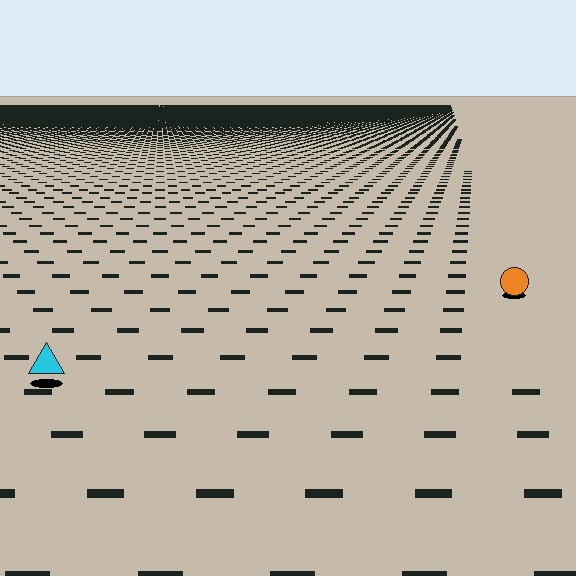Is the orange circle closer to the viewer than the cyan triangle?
No. The cyan triangle is closer — you can tell from the texture gradient: the ground texture is coarser near it.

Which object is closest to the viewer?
The cyan triangle is closest. The texture marks near it are larger and more spread out.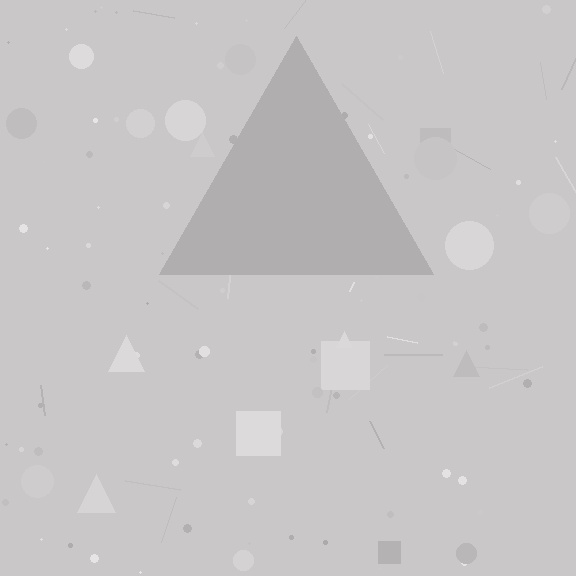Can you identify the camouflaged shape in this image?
The camouflaged shape is a triangle.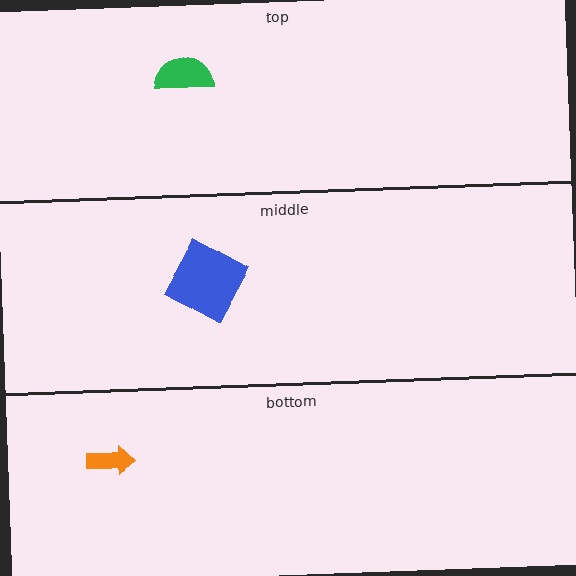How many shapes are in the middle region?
1.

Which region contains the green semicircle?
The top region.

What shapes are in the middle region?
The blue square.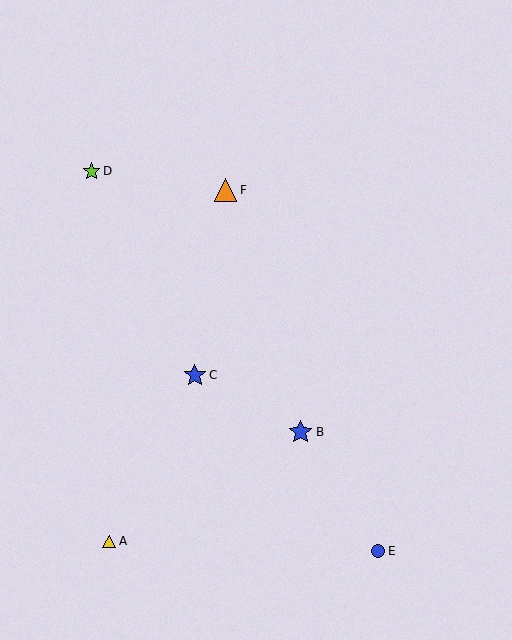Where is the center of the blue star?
The center of the blue star is at (301, 432).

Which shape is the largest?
The blue star (labeled B) is the largest.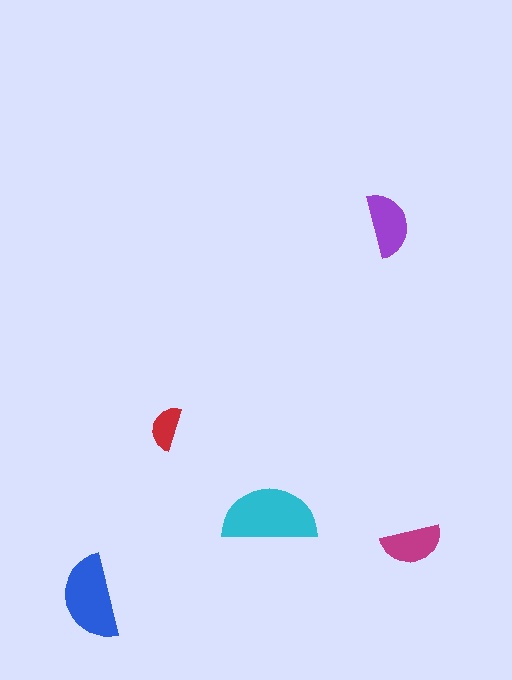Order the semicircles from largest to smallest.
the cyan one, the blue one, the purple one, the magenta one, the red one.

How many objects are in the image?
There are 5 objects in the image.